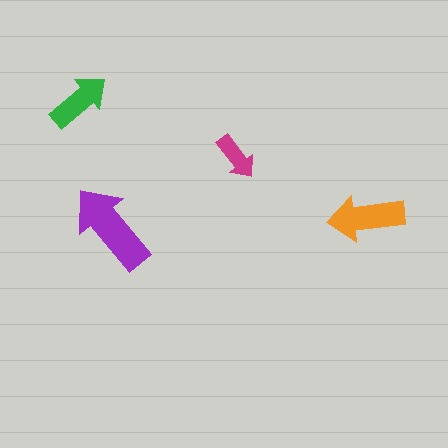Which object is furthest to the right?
The orange arrow is rightmost.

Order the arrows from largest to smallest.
the purple one, the orange one, the green one, the magenta one.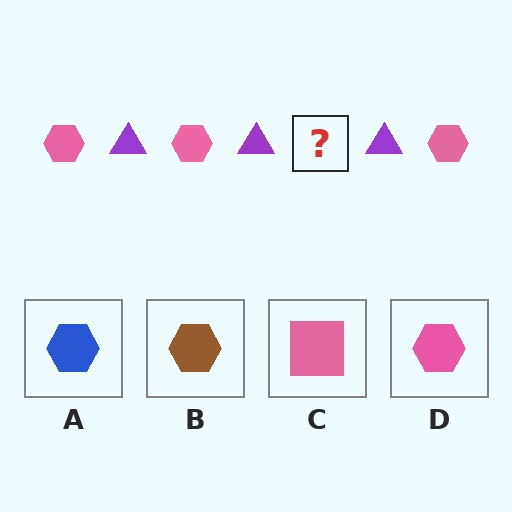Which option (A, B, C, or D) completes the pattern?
D.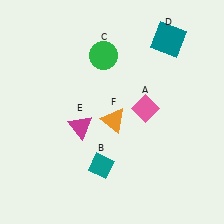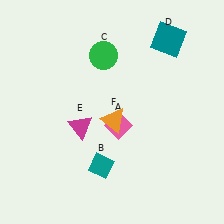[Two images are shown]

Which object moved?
The pink diamond (A) moved left.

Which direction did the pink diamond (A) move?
The pink diamond (A) moved left.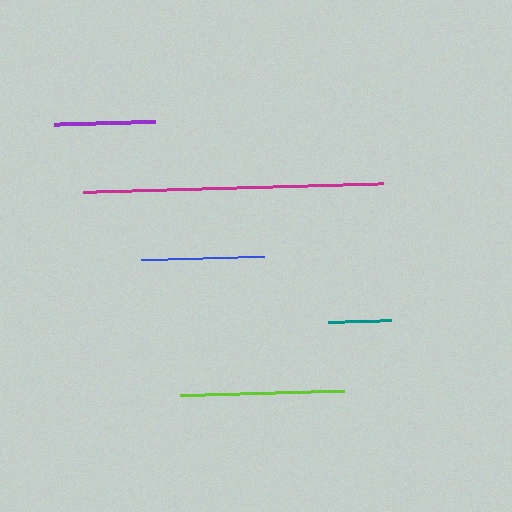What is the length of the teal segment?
The teal segment is approximately 63 pixels long.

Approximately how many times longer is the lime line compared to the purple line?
The lime line is approximately 1.6 times the length of the purple line.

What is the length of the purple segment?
The purple segment is approximately 101 pixels long.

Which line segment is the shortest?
The teal line is the shortest at approximately 63 pixels.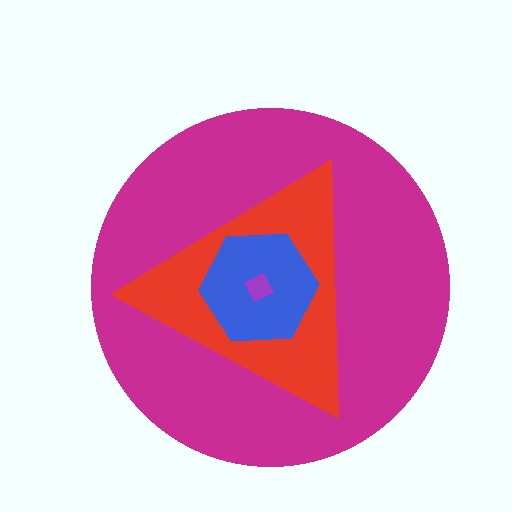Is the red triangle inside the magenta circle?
Yes.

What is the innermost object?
The purple diamond.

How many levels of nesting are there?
4.